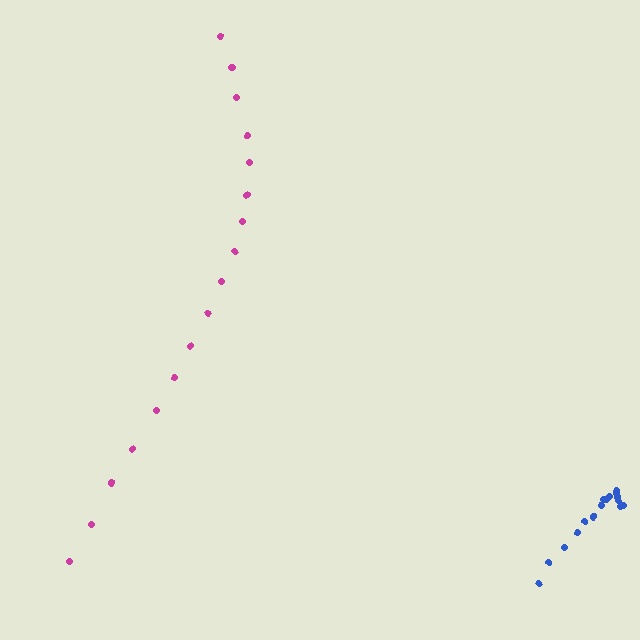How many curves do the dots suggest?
There are 2 distinct paths.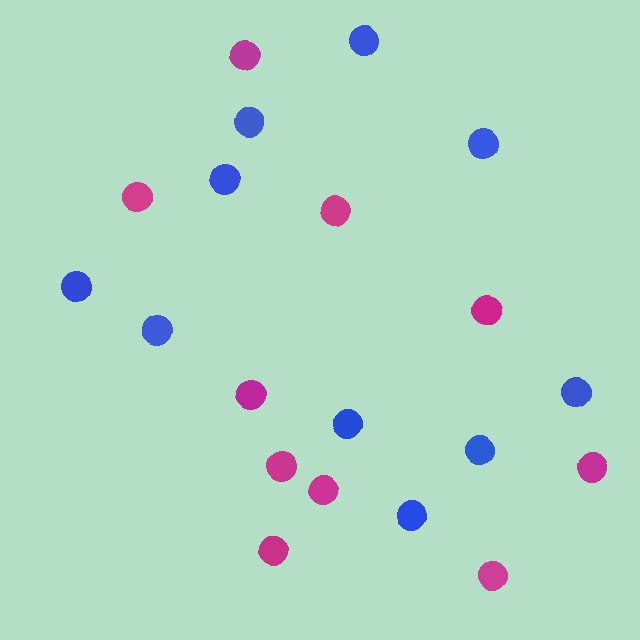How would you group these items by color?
There are 2 groups: one group of magenta circles (10) and one group of blue circles (10).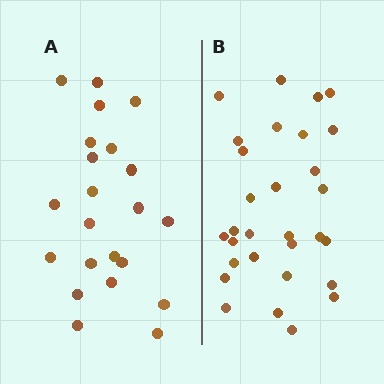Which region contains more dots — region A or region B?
Region B (the right region) has more dots.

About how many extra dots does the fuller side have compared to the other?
Region B has roughly 8 or so more dots than region A.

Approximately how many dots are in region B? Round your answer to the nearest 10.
About 30 dots.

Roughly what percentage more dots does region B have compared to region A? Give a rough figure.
About 35% more.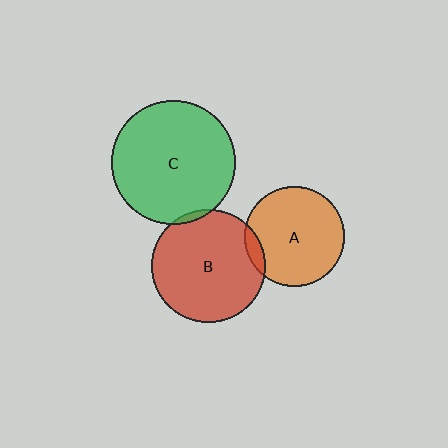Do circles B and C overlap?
Yes.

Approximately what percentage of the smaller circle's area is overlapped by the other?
Approximately 5%.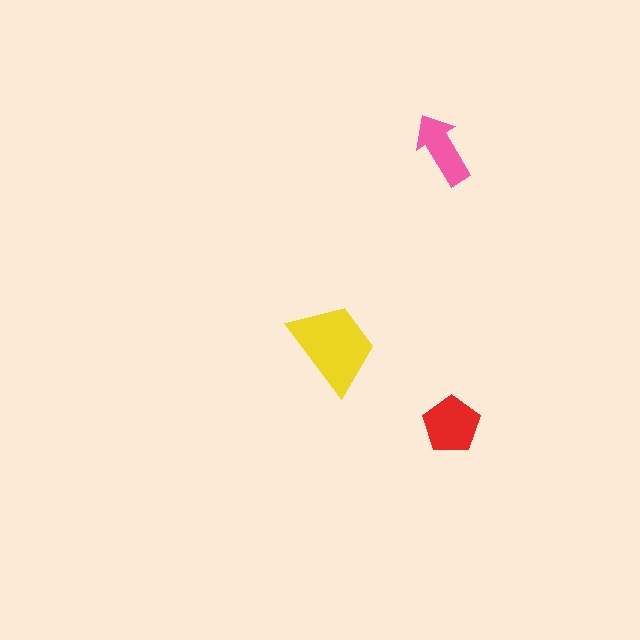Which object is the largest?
The yellow trapezoid.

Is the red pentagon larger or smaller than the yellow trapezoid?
Smaller.